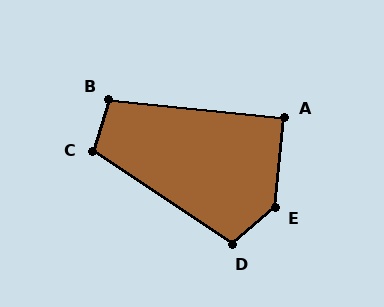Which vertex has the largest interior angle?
E, at approximately 136 degrees.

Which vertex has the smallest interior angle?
A, at approximately 90 degrees.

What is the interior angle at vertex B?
Approximately 101 degrees (obtuse).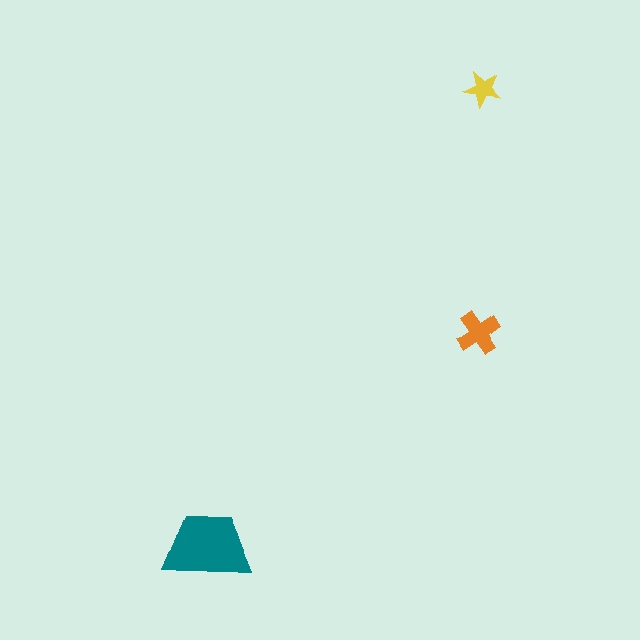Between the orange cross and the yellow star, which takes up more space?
The orange cross.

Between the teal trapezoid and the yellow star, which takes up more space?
The teal trapezoid.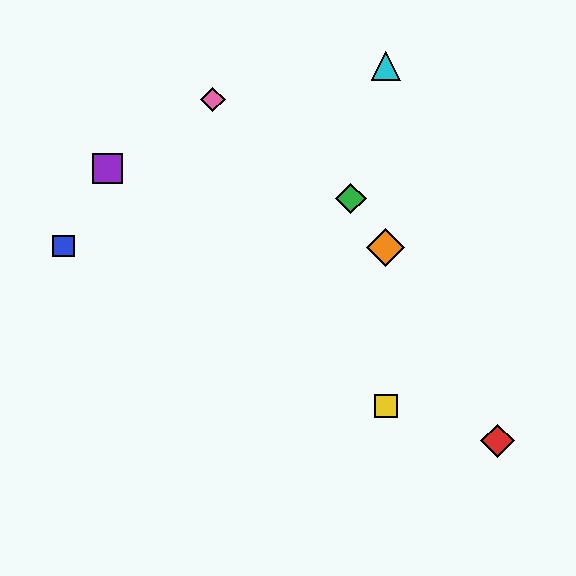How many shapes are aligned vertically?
3 shapes (the yellow square, the orange diamond, the cyan triangle) are aligned vertically.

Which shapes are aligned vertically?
The yellow square, the orange diamond, the cyan triangle are aligned vertically.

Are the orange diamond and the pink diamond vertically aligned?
No, the orange diamond is at x≈386 and the pink diamond is at x≈213.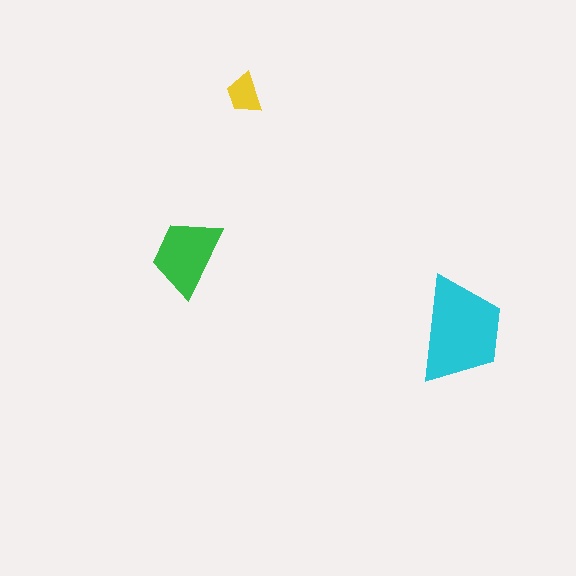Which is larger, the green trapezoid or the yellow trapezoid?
The green one.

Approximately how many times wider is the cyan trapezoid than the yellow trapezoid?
About 2.5 times wider.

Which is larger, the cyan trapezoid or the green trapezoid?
The cyan one.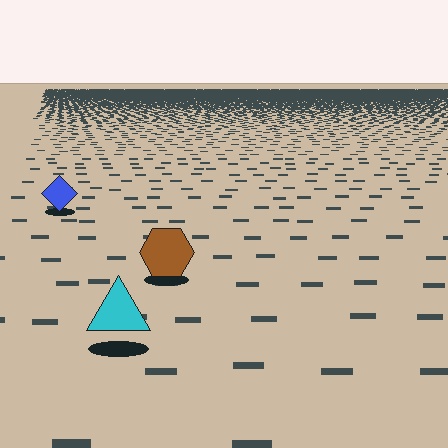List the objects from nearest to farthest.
From nearest to farthest: the cyan triangle, the brown hexagon, the blue diamond.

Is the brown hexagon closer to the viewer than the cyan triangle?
No. The cyan triangle is closer — you can tell from the texture gradient: the ground texture is coarser near it.